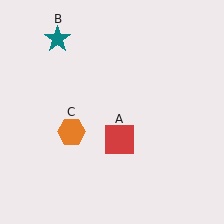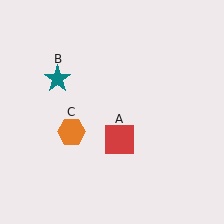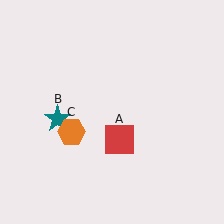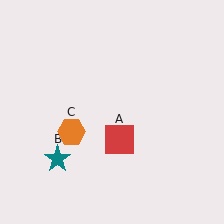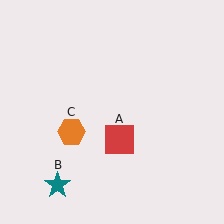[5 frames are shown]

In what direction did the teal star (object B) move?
The teal star (object B) moved down.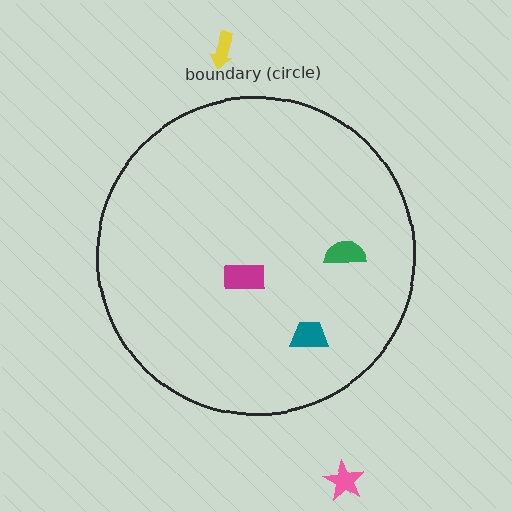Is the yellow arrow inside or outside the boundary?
Outside.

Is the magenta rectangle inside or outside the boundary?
Inside.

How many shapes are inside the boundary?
3 inside, 2 outside.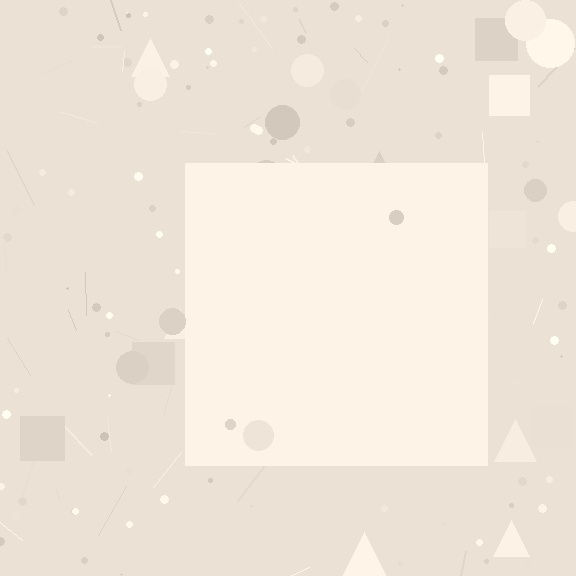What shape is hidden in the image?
A square is hidden in the image.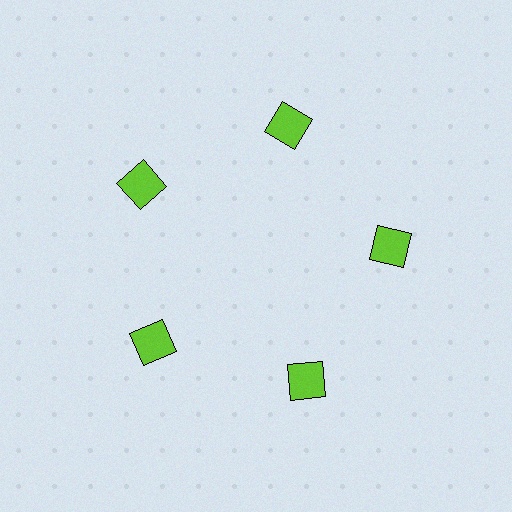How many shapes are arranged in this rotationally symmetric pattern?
There are 5 shapes, arranged in 5 groups of 1.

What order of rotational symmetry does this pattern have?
This pattern has 5-fold rotational symmetry.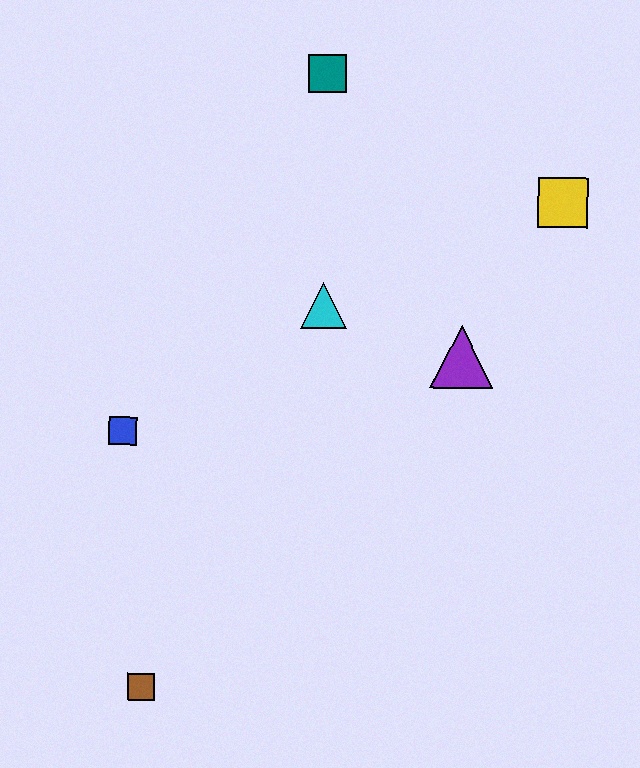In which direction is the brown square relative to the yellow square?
The brown square is below the yellow square.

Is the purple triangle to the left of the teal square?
No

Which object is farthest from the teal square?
The brown square is farthest from the teal square.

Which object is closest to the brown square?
The blue square is closest to the brown square.